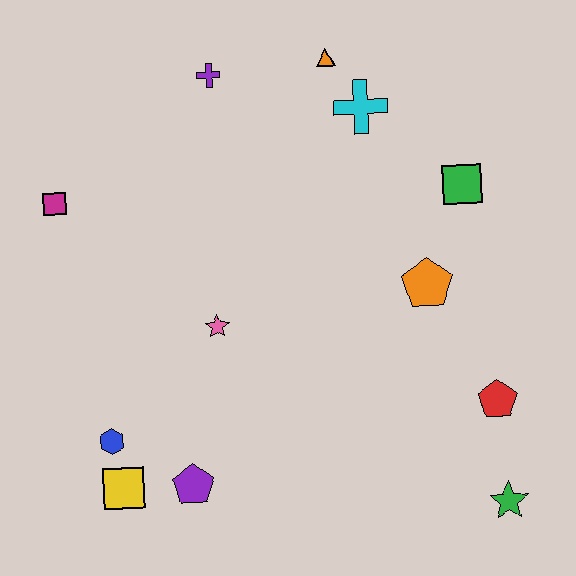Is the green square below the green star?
No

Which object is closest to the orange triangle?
The cyan cross is closest to the orange triangle.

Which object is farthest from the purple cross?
The green star is farthest from the purple cross.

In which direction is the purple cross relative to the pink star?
The purple cross is above the pink star.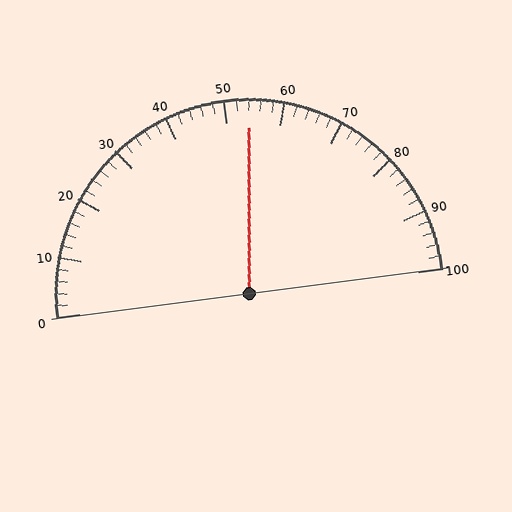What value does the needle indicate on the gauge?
The needle indicates approximately 54.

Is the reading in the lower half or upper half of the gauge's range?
The reading is in the upper half of the range (0 to 100).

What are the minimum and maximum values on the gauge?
The gauge ranges from 0 to 100.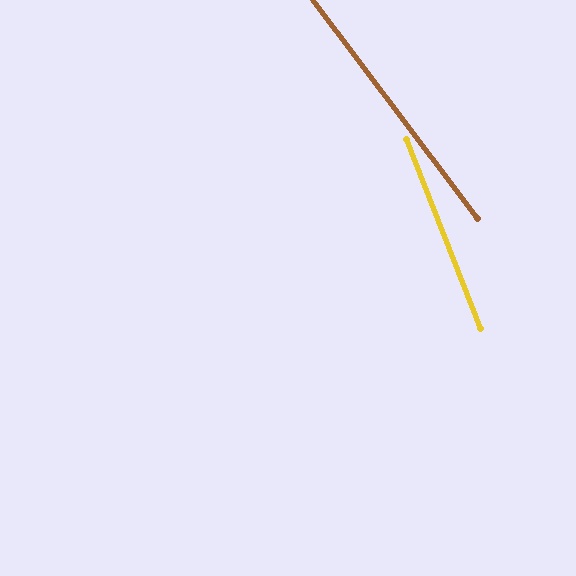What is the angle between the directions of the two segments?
Approximately 16 degrees.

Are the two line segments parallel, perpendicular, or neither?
Neither parallel nor perpendicular — they differ by about 16°.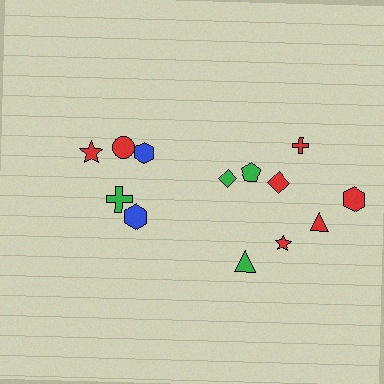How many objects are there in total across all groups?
There are 13 objects.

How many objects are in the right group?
There are 8 objects.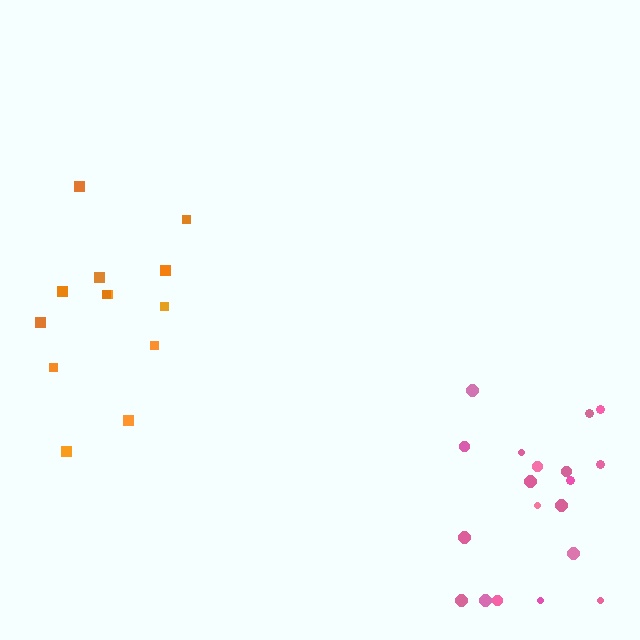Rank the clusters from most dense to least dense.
pink, orange.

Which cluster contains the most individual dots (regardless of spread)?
Pink (20).